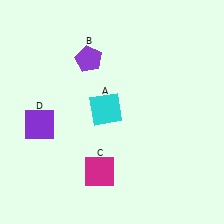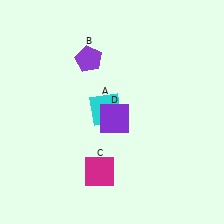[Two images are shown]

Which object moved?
The purple square (D) moved right.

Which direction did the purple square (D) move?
The purple square (D) moved right.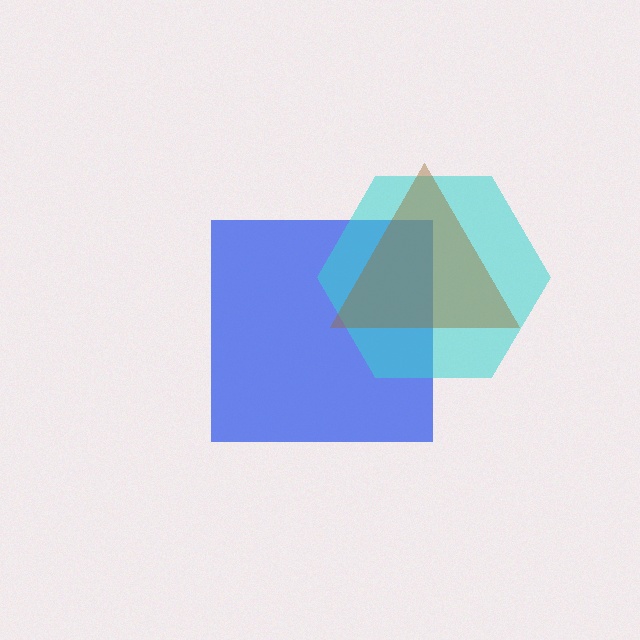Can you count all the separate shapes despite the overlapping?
Yes, there are 3 separate shapes.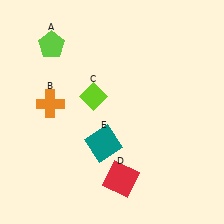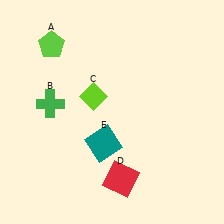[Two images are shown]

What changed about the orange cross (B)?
In Image 1, B is orange. In Image 2, it changed to green.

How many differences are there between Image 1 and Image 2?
There is 1 difference between the two images.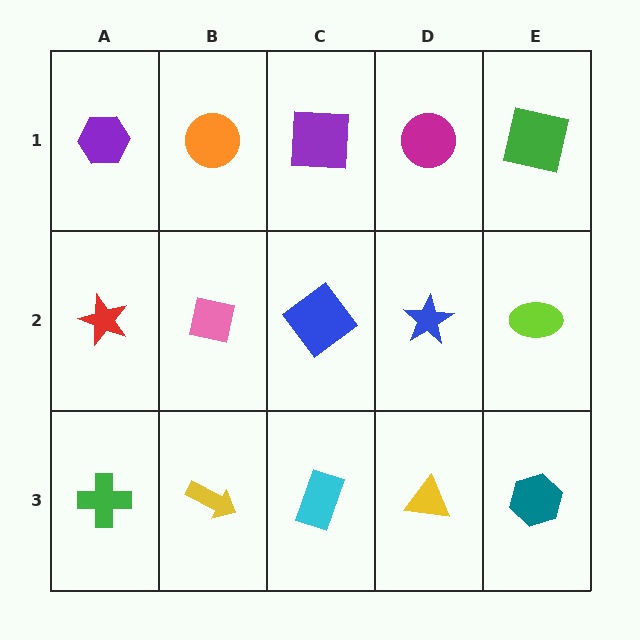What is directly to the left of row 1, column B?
A purple hexagon.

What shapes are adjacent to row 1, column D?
A blue star (row 2, column D), a purple square (row 1, column C), a green square (row 1, column E).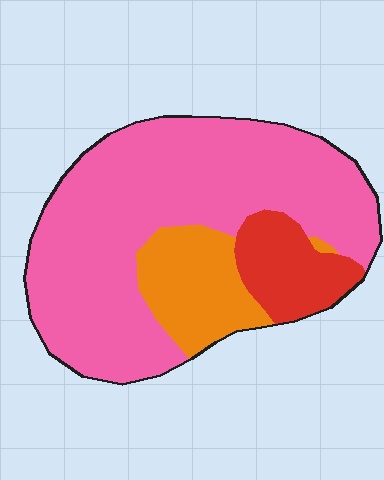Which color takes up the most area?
Pink, at roughly 70%.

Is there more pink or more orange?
Pink.